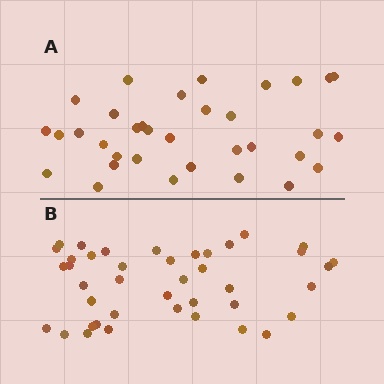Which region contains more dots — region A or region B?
Region B (the bottom region) has more dots.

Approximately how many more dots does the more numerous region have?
Region B has roughly 8 or so more dots than region A.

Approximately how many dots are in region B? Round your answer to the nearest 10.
About 40 dots. (The exact count is 41, which rounds to 40.)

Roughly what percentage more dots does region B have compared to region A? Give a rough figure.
About 20% more.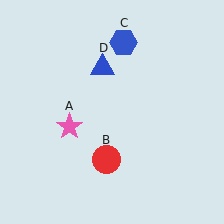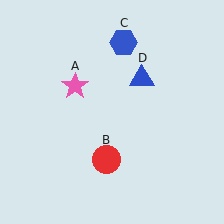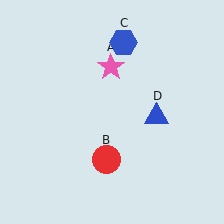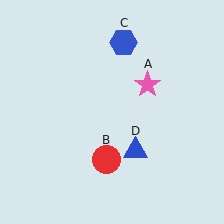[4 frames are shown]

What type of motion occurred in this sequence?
The pink star (object A), blue triangle (object D) rotated clockwise around the center of the scene.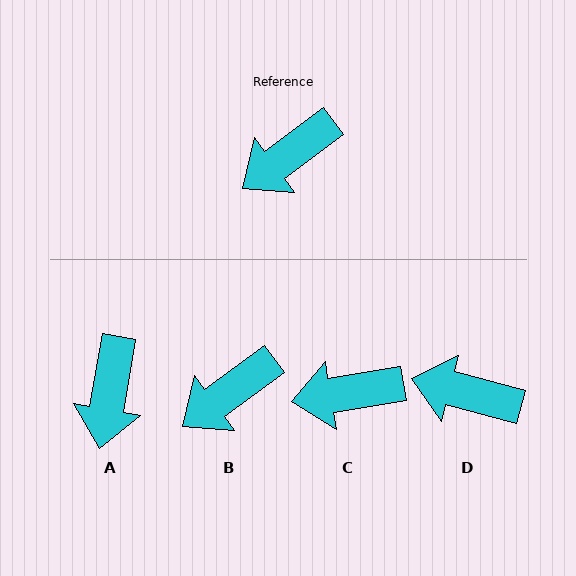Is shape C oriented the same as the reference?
No, it is off by about 27 degrees.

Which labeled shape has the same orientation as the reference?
B.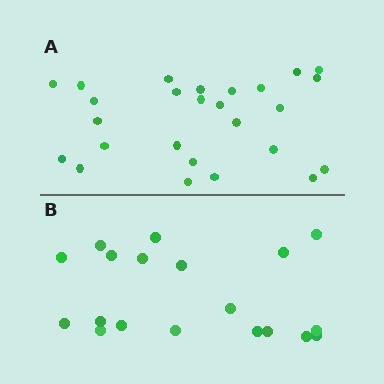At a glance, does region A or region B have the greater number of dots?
Region A (the top region) has more dots.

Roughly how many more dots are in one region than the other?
Region A has roughly 8 or so more dots than region B.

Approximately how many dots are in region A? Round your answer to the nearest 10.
About 30 dots. (The exact count is 26, which rounds to 30.)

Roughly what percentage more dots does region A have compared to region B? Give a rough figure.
About 35% more.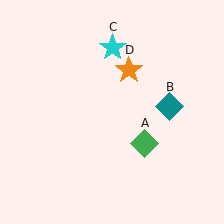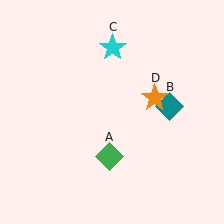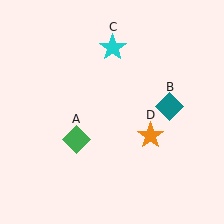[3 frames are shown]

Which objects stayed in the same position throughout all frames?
Teal diamond (object B) and cyan star (object C) remained stationary.